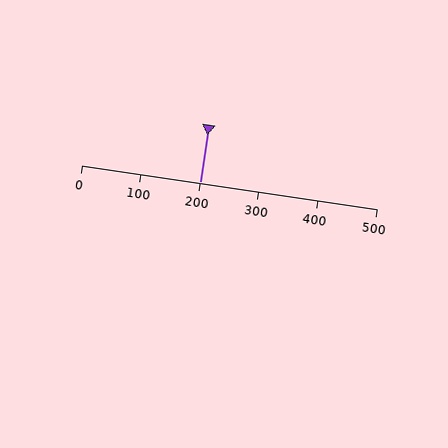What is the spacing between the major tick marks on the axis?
The major ticks are spaced 100 apart.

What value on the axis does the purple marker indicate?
The marker indicates approximately 200.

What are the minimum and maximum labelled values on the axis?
The axis runs from 0 to 500.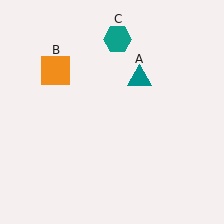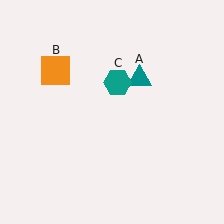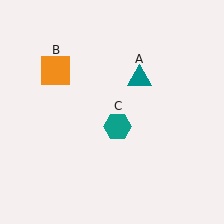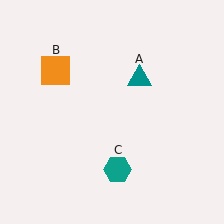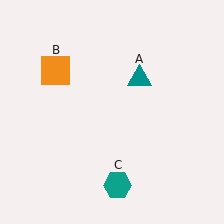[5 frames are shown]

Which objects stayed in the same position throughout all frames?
Teal triangle (object A) and orange square (object B) remained stationary.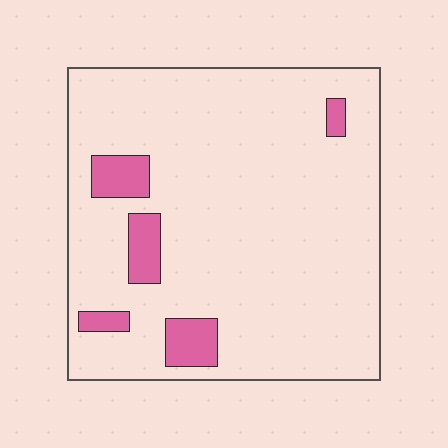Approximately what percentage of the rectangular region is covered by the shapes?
Approximately 10%.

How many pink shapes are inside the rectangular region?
5.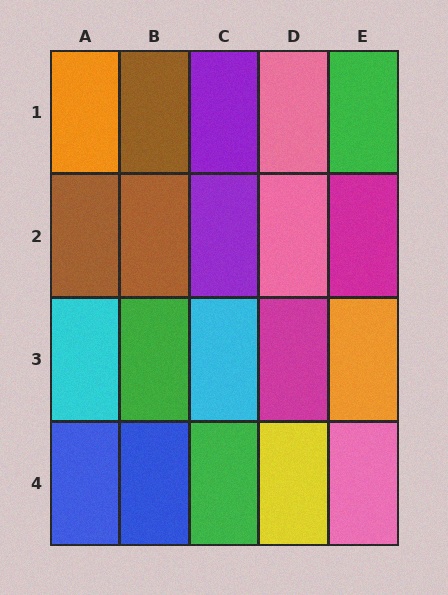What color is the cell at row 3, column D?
Magenta.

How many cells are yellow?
1 cell is yellow.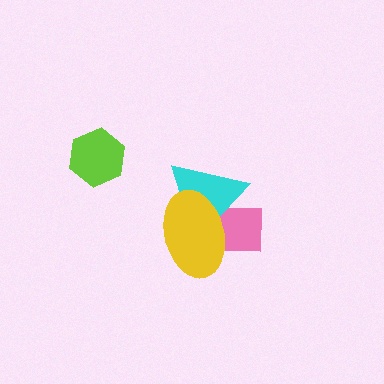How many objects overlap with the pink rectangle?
2 objects overlap with the pink rectangle.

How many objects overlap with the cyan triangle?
2 objects overlap with the cyan triangle.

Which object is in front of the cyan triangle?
The yellow ellipse is in front of the cyan triangle.